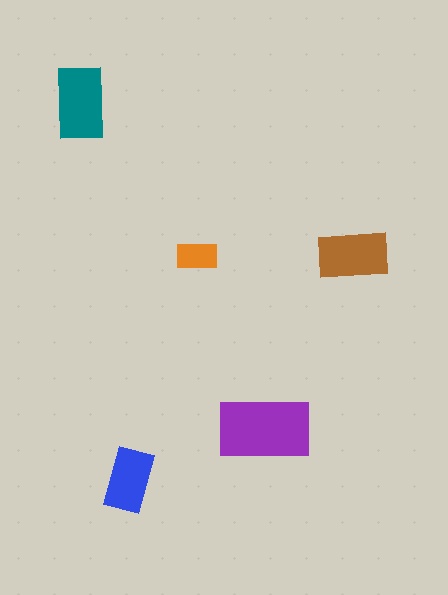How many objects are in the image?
There are 5 objects in the image.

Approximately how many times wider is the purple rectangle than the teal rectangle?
About 1.5 times wider.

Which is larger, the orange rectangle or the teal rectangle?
The teal one.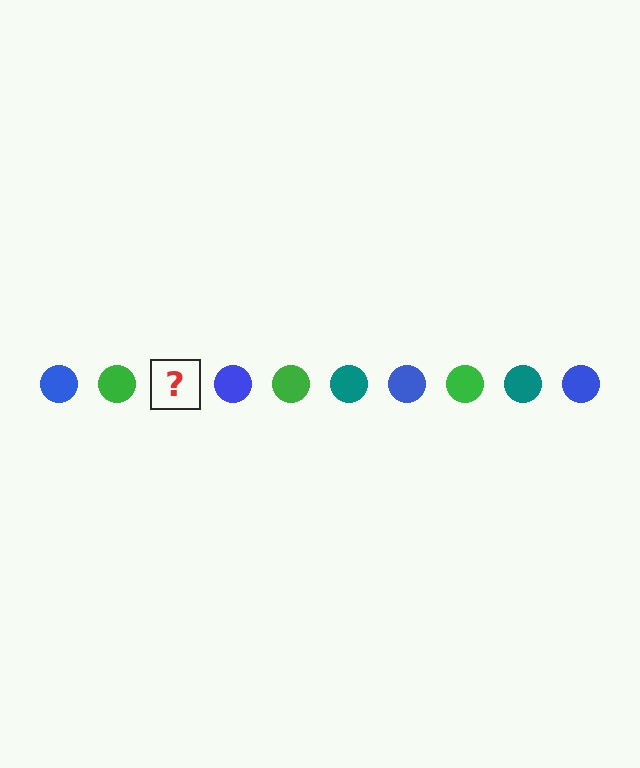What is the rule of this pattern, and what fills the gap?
The rule is that the pattern cycles through blue, green, teal circles. The gap should be filled with a teal circle.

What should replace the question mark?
The question mark should be replaced with a teal circle.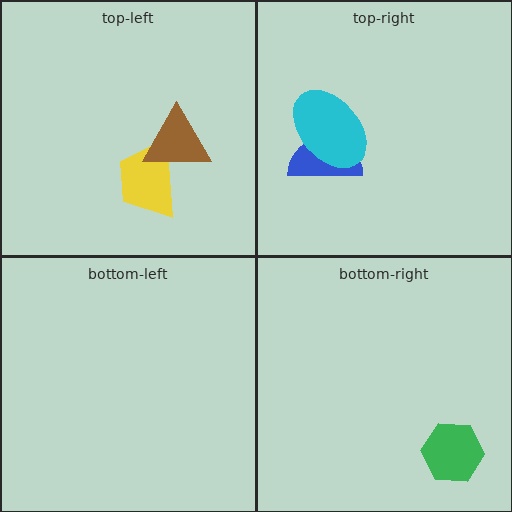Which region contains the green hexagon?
The bottom-right region.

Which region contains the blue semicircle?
The top-right region.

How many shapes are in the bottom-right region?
1.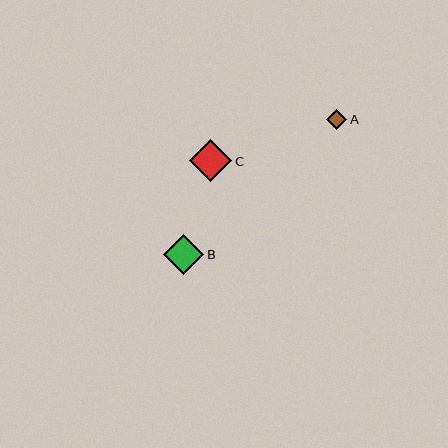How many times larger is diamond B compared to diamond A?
Diamond B is approximately 2.0 times the size of diamond A.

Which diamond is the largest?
Diamond C is the largest with a size of approximately 42 pixels.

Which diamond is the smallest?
Diamond A is the smallest with a size of approximately 20 pixels.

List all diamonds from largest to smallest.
From largest to smallest: C, B, A.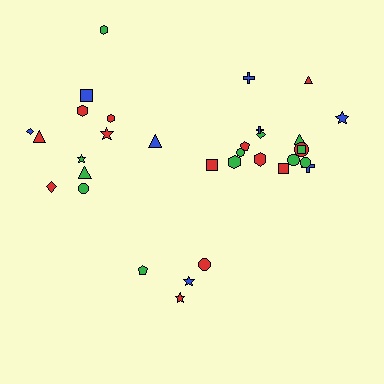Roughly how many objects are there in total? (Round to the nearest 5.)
Roughly 35 objects in total.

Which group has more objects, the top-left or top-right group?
The top-right group.